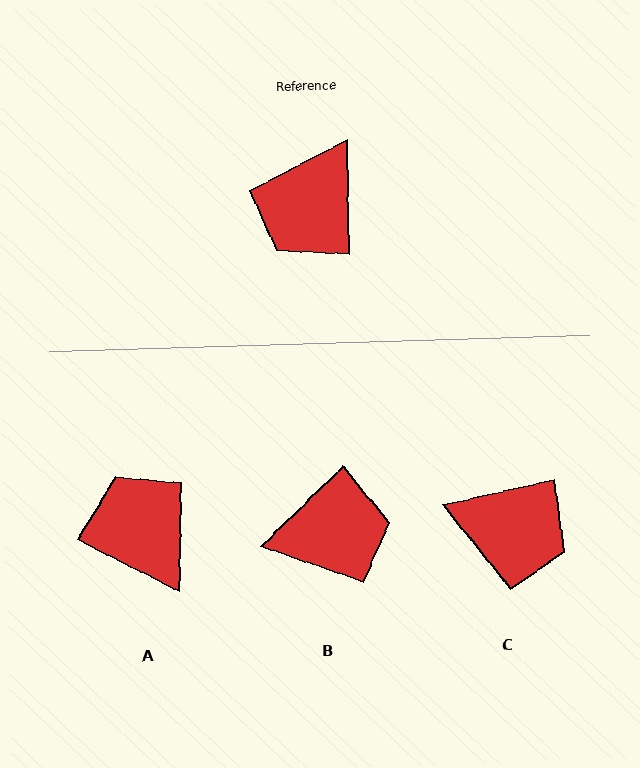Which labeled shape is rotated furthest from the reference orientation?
B, about 133 degrees away.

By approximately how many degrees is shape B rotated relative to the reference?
Approximately 133 degrees counter-clockwise.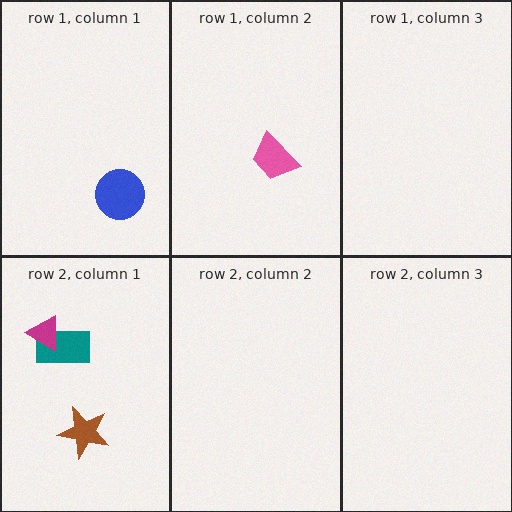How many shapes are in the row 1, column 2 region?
1.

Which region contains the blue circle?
The row 1, column 1 region.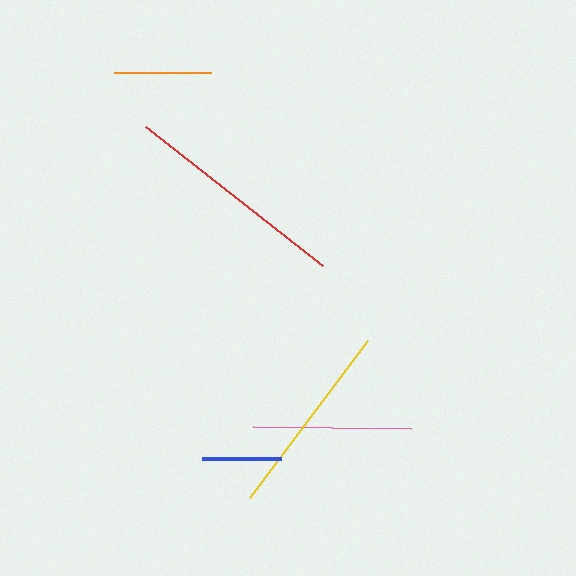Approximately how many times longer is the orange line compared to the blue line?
The orange line is approximately 1.2 times the length of the blue line.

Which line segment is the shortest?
The blue line is the shortest at approximately 79 pixels.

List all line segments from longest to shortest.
From longest to shortest: red, yellow, pink, orange, blue.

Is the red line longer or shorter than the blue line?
The red line is longer than the blue line.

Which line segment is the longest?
The red line is the longest at approximately 225 pixels.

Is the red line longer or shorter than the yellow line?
The red line is longer than the yellow line.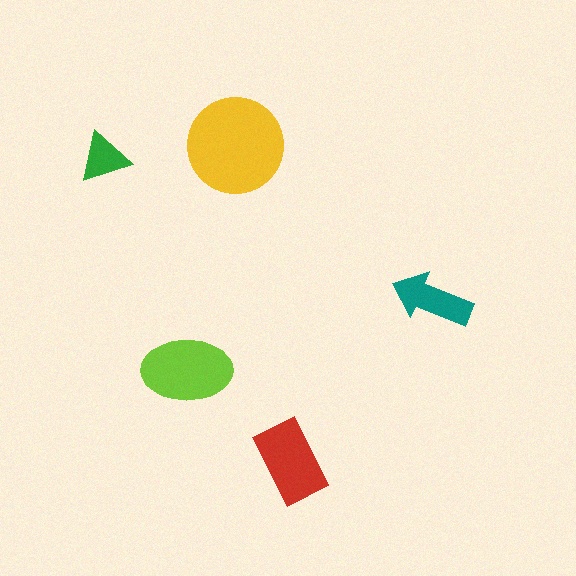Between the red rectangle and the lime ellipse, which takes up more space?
The lime ellipse.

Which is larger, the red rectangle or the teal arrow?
The red rectangle.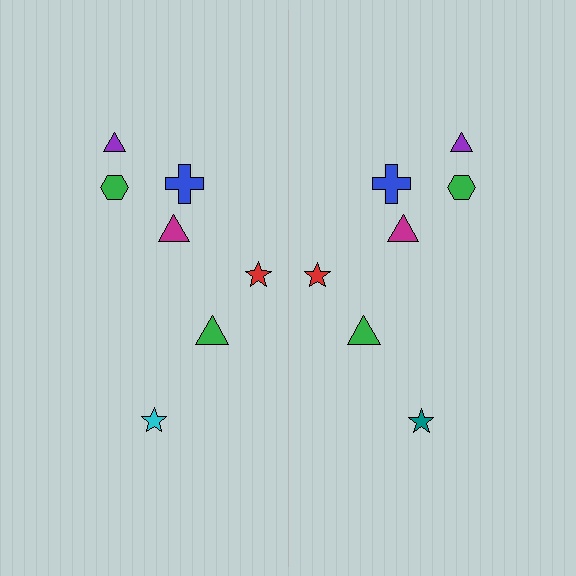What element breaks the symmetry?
The teal star on the right side breaks the symmetry — its mirror counterpart is cyan.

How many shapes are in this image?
There are 14 shapes in this image.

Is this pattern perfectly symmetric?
No, the pattern is not perfectly symmetric. The teal star on the right side breaks the symmetry — its mirror counterpart is cyan.